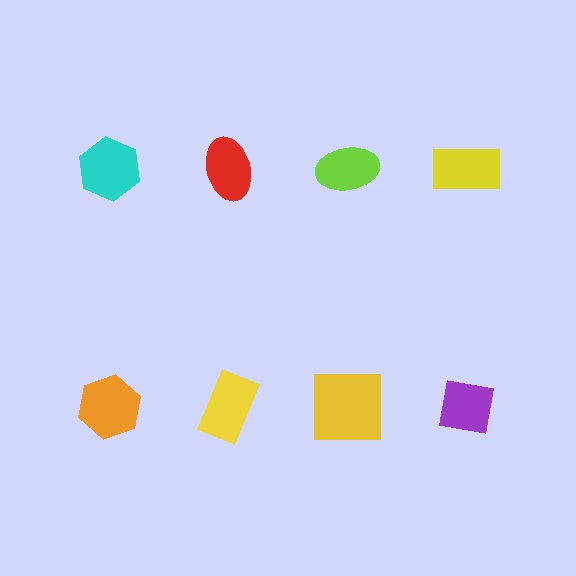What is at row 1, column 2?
A red ellipse.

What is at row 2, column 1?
An orange hexagon.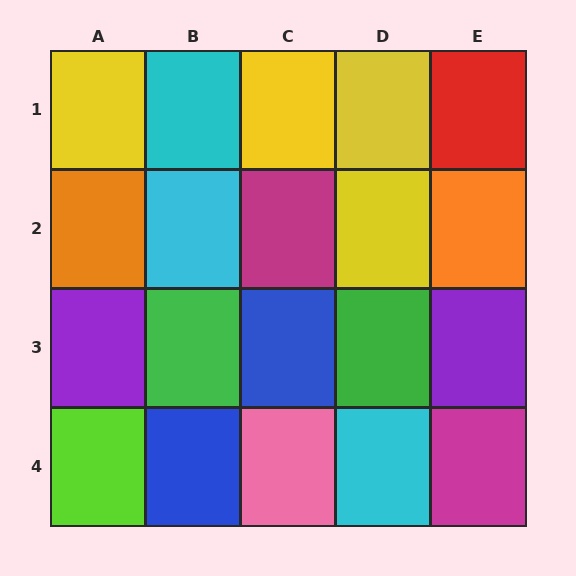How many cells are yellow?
4 cells are yellow.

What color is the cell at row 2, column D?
Yellow.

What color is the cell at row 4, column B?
Blue.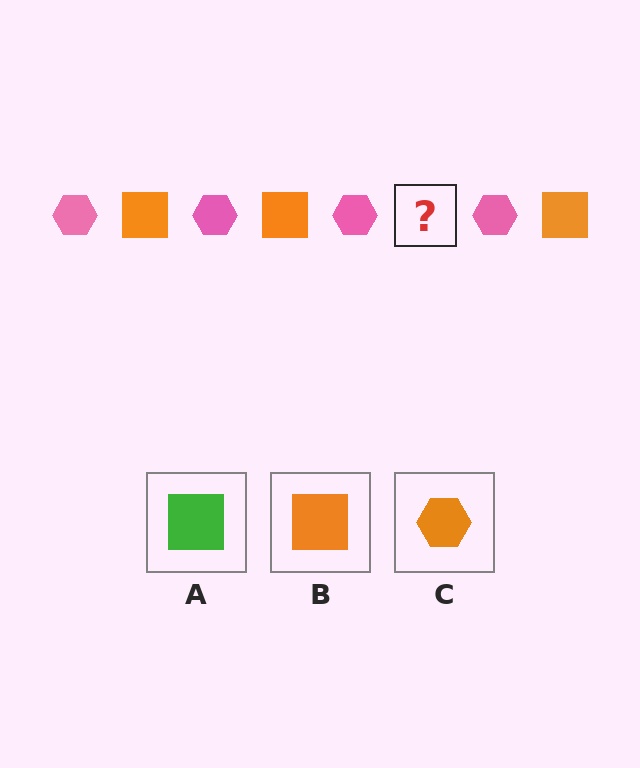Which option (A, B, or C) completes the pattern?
B.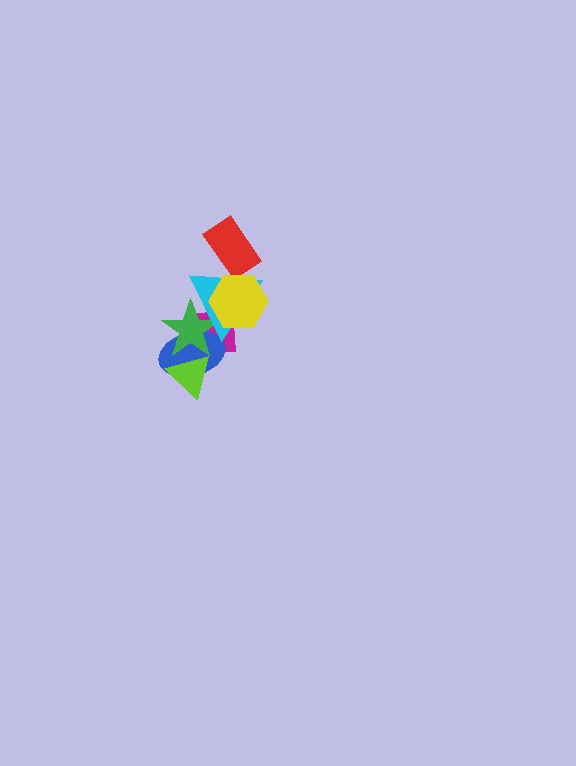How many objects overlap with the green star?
4 objects overlap with the green star.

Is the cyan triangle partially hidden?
Yes, it is partially covered by another shape.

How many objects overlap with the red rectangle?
1 object overlaps with the red rectangle.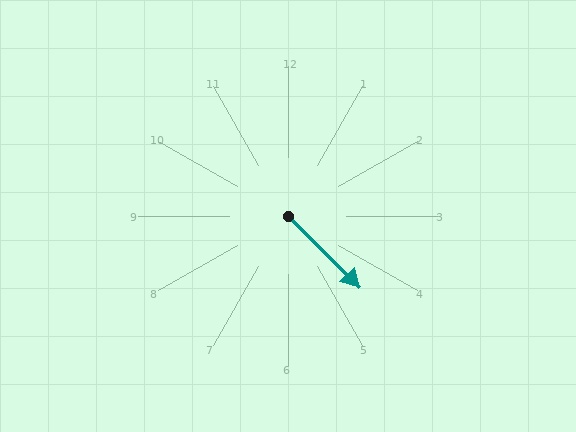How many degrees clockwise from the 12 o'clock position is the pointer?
Approximately 135 degrees.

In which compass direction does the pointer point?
Southeast.